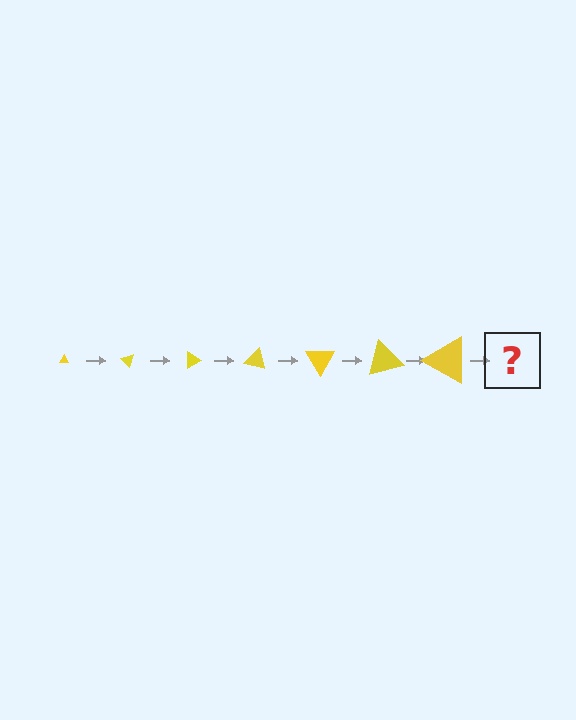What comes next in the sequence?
The next element should be a triangle, larger than the previous one and rotated 315 degrees from the start.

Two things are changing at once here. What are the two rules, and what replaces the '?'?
The two rules are that the triangle grows larger each step and it rotates 45 degrees each step. The '?' should be a triangle, larger than the previous one and rotated 315 degrees from the start.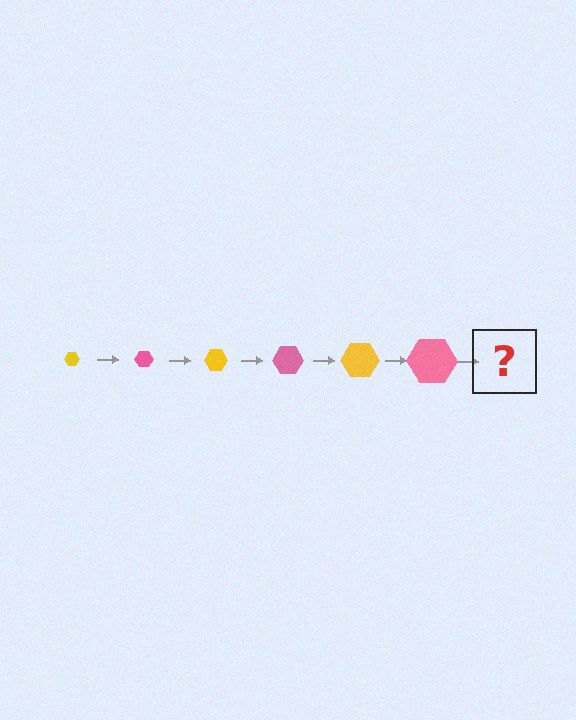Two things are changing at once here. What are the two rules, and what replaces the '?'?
The two rules are that the hexagon grows larger each step and the color cycles through yellow and pink. The '?' should be a yellow hexagon, larger than the previous one.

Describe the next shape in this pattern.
It should be a yellow hexagon, larger than the previous one.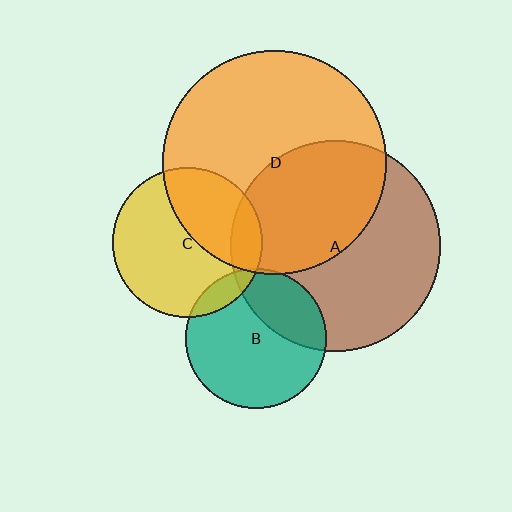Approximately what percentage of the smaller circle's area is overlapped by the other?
Approximately 45%.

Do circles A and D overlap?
Yes.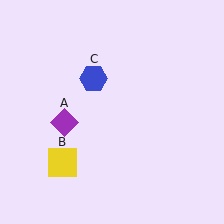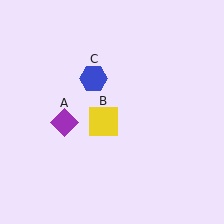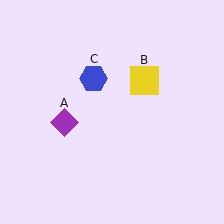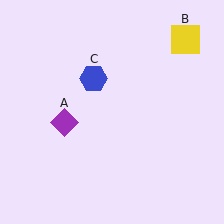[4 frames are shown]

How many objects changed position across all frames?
1 object changed position: yellow square (object B).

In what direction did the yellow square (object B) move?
The yellow square (object B) moved up and to the right.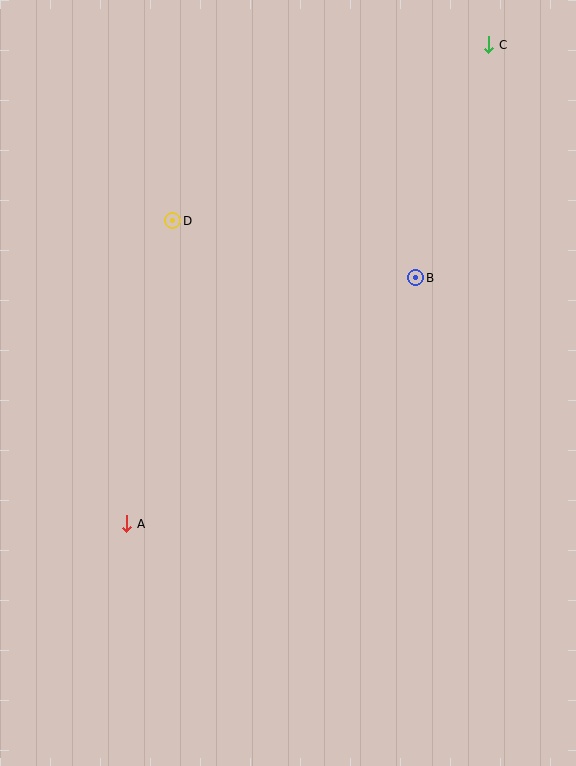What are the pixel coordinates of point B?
Point B is at (416, 278).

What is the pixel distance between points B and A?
The distance between B and A is 380 pixels.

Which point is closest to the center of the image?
Point B at (416, 278) is closest to the center.